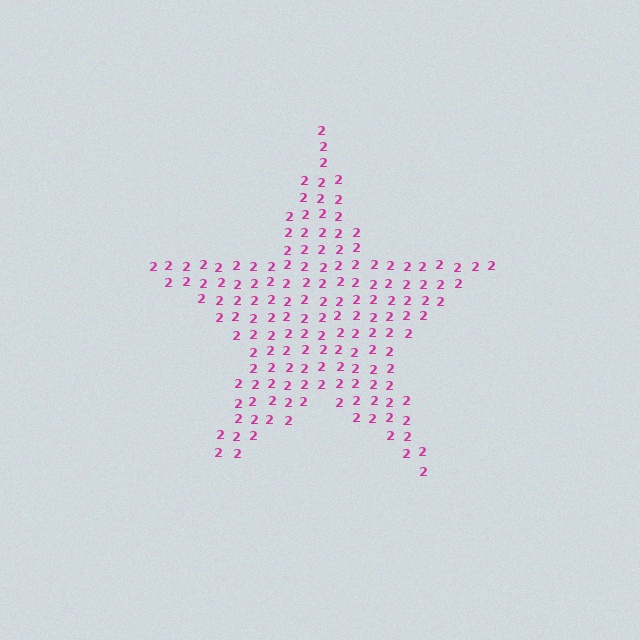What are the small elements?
The small elements are digit 2's.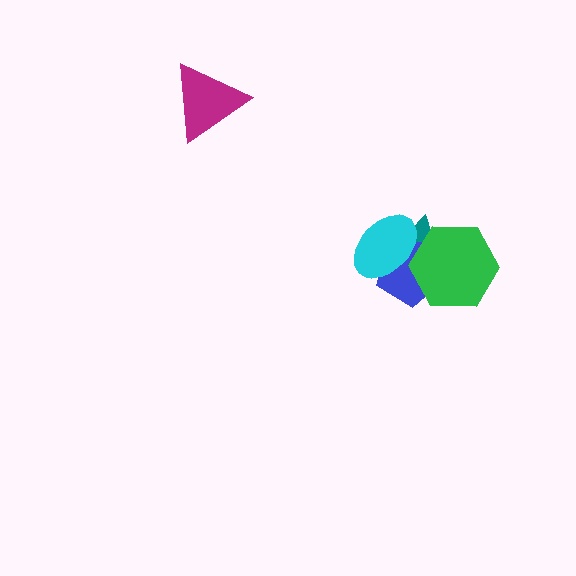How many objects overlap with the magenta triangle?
0 objects overlap with the magenta triangle.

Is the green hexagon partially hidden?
Yes, it is partially covered by another shape.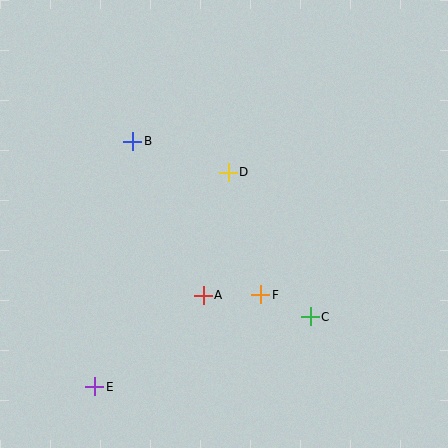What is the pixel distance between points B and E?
The distance between B and E is 248 pixels.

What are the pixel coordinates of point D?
Point D is at (228, 172).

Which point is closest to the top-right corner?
Point D is closest to the top-right corner.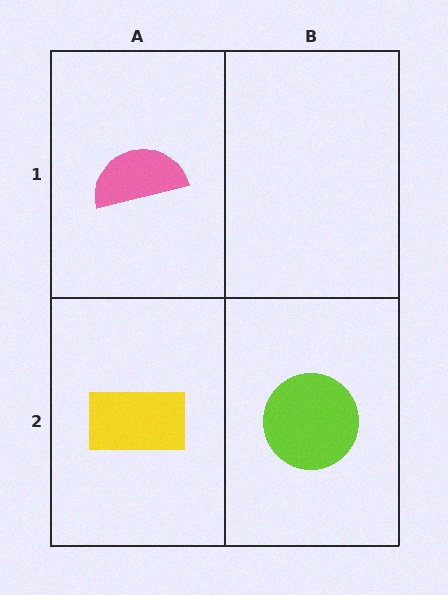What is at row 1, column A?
A pink semicircle.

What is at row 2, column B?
A lime circle.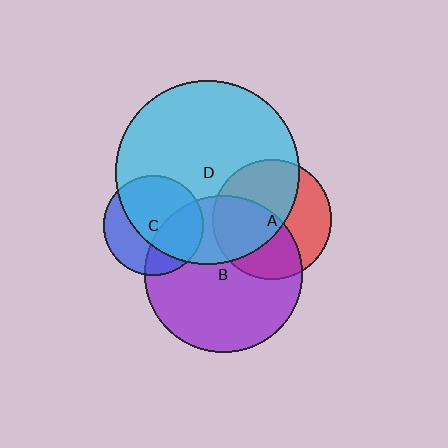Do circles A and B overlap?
Yes.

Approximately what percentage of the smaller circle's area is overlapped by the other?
Approximately 50%.